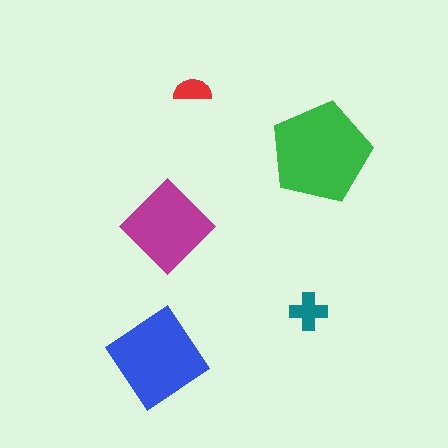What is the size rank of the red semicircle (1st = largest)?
5th.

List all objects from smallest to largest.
The red semicircle, the teal cross, the magenta diamond, the blue diamond, the green pentagon.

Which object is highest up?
The red semicircle is topmost.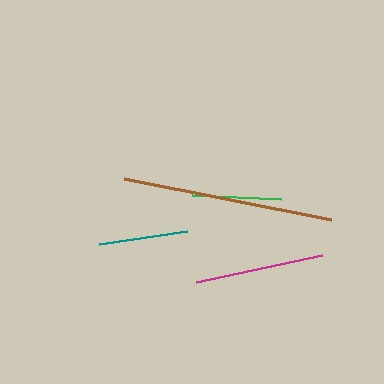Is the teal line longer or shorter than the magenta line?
The magenta line is longer than the teal line.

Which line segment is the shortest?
The teal line is the shortest at approximately 89 pixels.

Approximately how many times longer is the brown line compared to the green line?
The brown line is approximately 2.3 times the length of the green line.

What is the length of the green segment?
The green segment is approximately 90 pixels long.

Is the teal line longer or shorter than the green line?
The green line is longer than the teal line.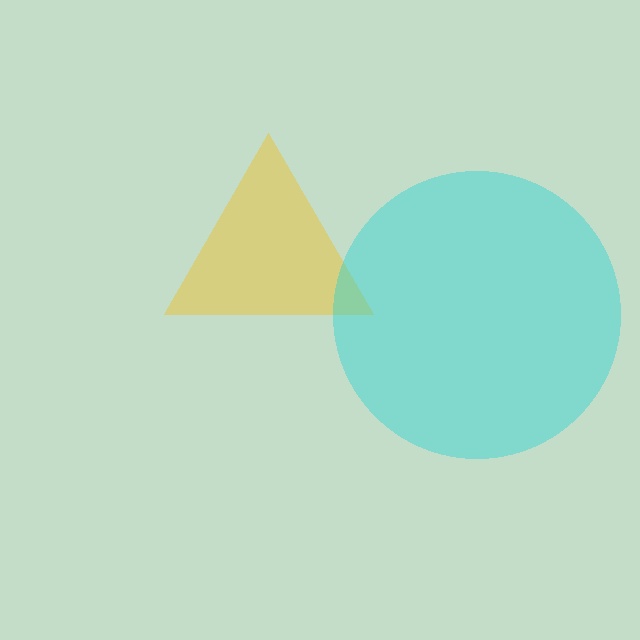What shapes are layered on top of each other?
The layered shapes are: a yellow triangle, a cyan circle.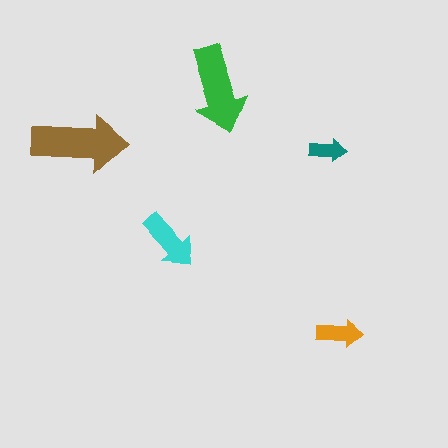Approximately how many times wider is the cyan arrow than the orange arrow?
About 1.5 times wider.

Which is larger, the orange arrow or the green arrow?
The green one.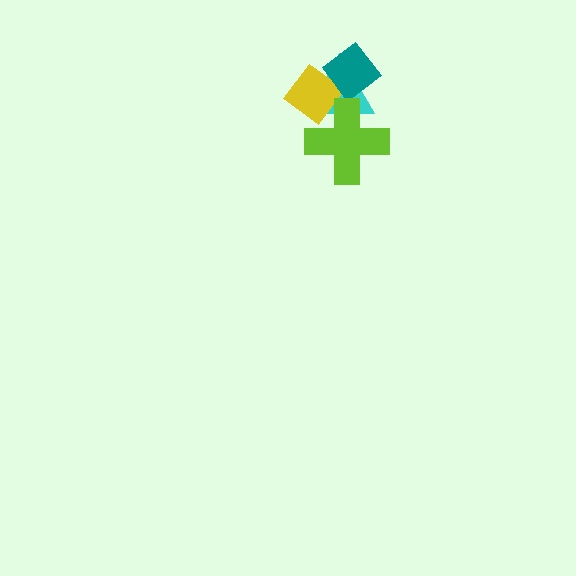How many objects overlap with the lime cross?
2 objects overlap with the lime cross.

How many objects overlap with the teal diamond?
2 objects overlap with the teal diamond.